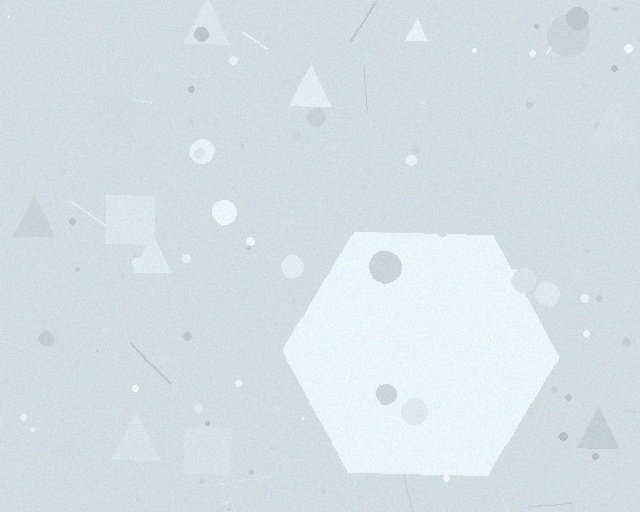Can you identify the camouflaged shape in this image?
The camouflaged shape is a hexagon.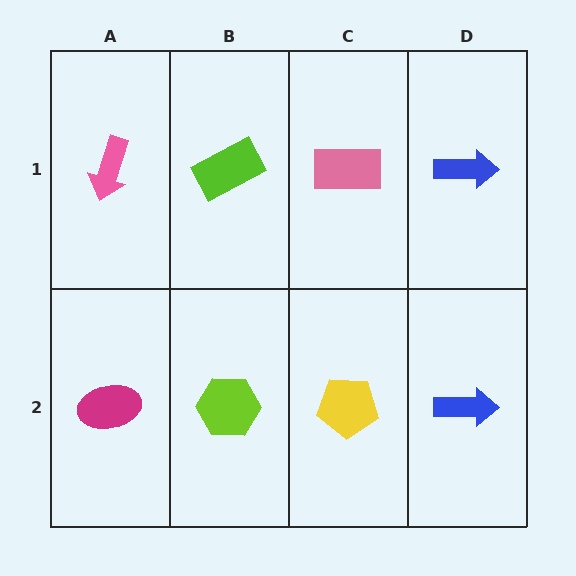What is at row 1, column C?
A pink rectangle.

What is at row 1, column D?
A blue arrow.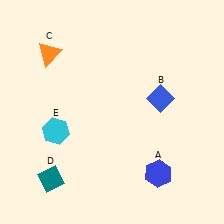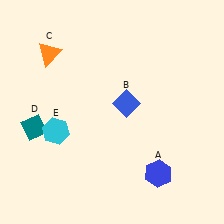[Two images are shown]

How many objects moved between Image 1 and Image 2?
2 objects moved between the two images.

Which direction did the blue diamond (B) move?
The blue diamond (B) moved left.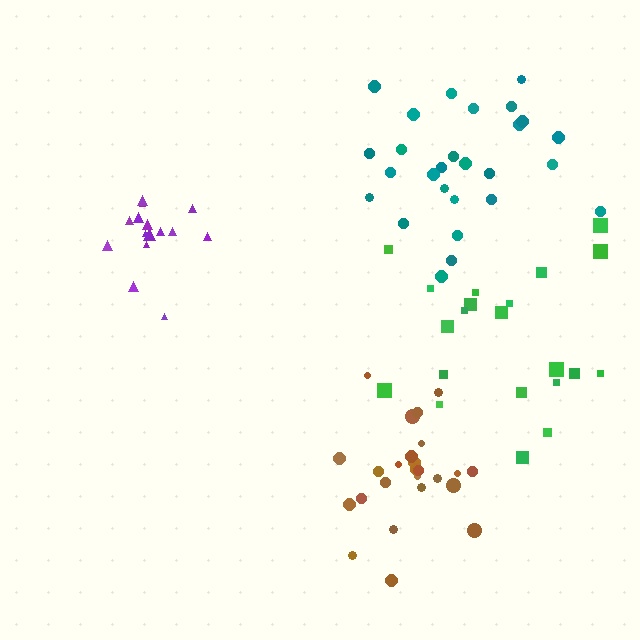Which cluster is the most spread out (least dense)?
Green.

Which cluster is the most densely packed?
Brown.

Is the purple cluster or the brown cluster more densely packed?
Brown.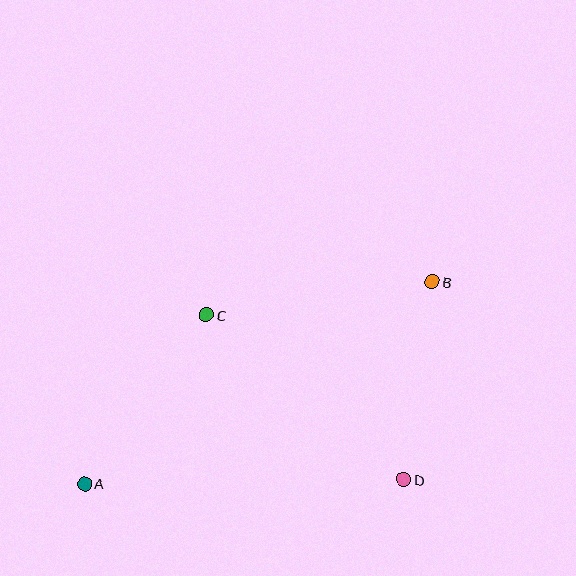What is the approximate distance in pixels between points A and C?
The distance between A and C is approximately 208 pixels.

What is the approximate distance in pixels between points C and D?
The distance between C and D is approximately 257 pixels.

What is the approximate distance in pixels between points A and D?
The distance between A and D is approximately 319 pixels.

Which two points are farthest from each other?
Points A and B are farthest from each other.